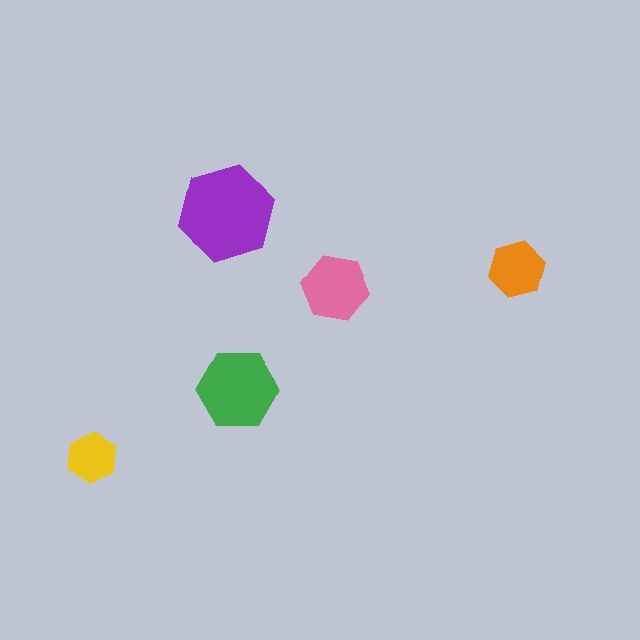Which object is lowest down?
The yellow hexagon is bottommost.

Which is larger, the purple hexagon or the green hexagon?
The purple one.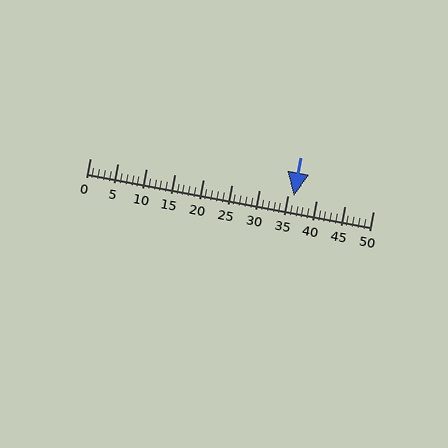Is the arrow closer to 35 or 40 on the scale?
The arrow is closer to 35.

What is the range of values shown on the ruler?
The ruler shows values from 0 to 50.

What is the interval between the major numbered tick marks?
The major tick marks are spaced 5 units apart.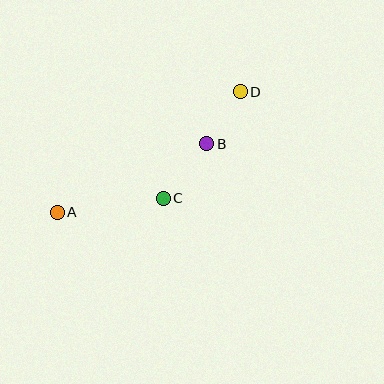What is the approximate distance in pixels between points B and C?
The distance between B and C is approximately 70 pixels.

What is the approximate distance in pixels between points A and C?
The distance between A and C is approximately 107 pixels.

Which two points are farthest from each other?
Points A and D are farthest from each other.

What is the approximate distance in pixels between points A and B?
The distance between A and B is approximately 164 pixels.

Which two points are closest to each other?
Points B and D are closest to each other.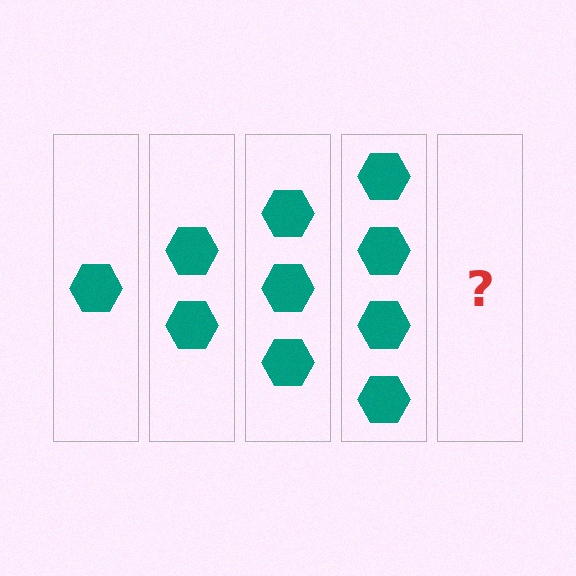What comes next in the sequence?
The next element should be 5 hexagons.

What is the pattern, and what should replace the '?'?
The pattern is that each step adds one more hexagon. The '?' should be 5 hexagons.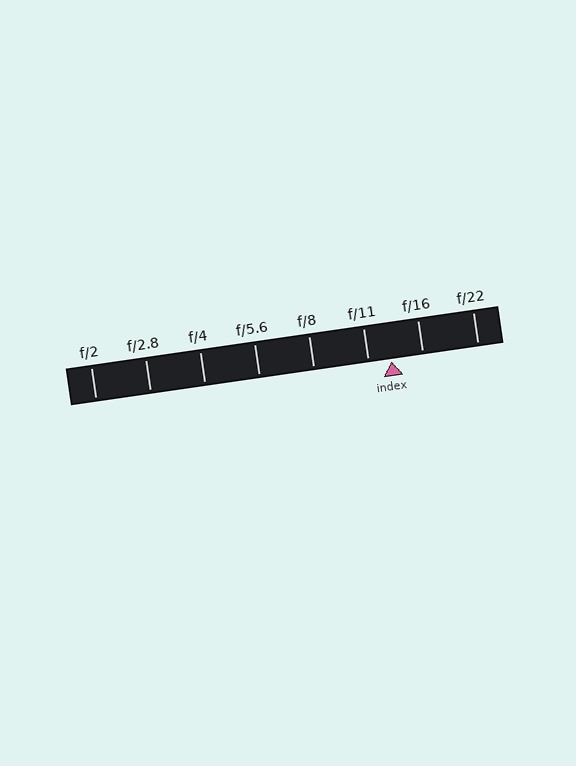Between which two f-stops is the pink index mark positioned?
The index mark is between f/11 and f/16.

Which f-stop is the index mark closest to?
The index mark is closest to f/11.